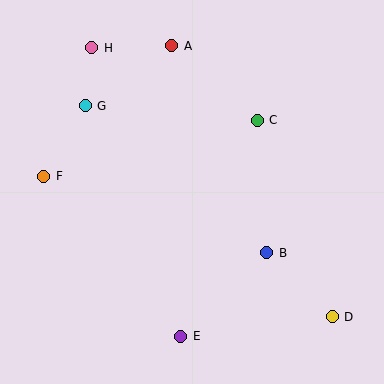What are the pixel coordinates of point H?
Point H is at (92, 48).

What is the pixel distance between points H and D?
The distance between H and D is 361 pixels.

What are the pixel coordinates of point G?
Point G is at (85, 106).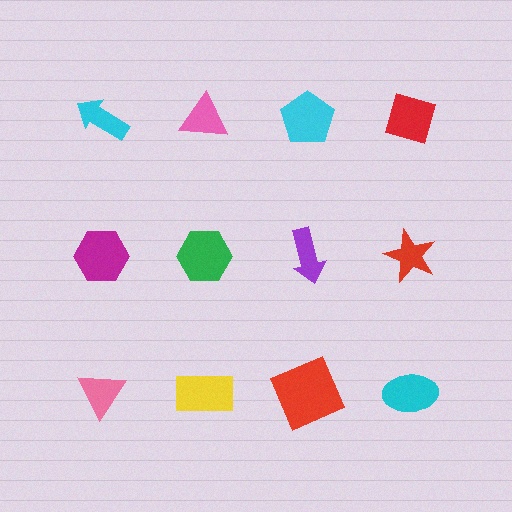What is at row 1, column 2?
A pink triangle.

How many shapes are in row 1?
4 shapes.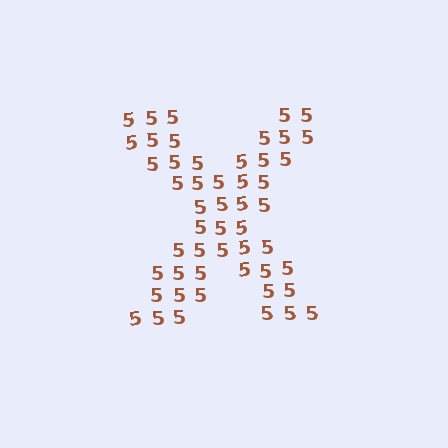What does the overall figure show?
The overall figure shows the letter X.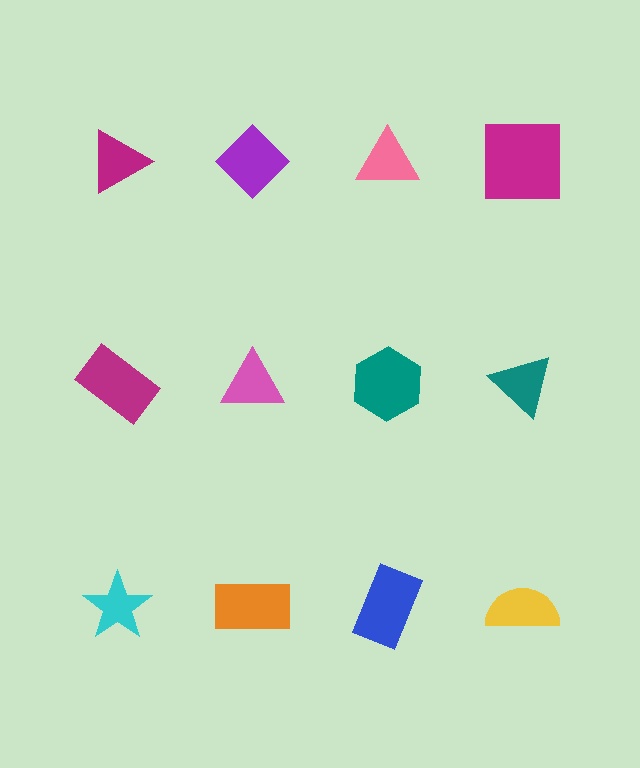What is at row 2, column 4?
A teal triangle.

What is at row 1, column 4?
A magenta square.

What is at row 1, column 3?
A pink triangle.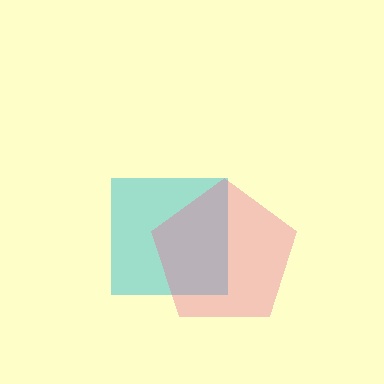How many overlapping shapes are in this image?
There are 2 overlapping shapes in the image.